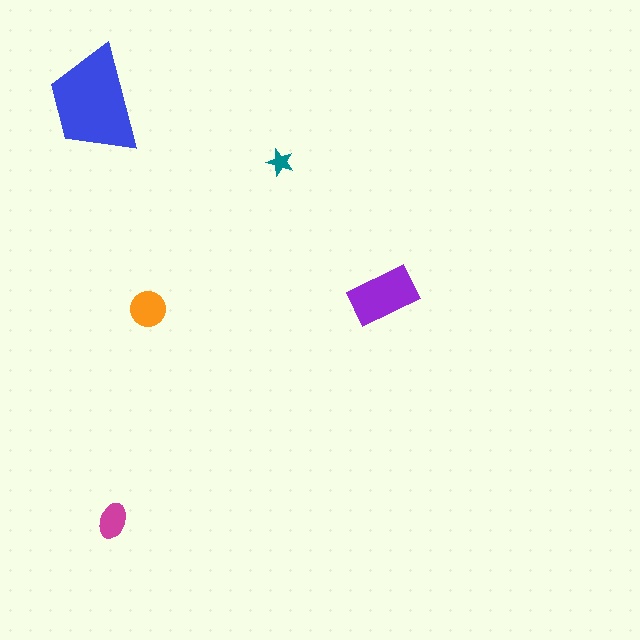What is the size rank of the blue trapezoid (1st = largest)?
1st.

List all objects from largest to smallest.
The blue trapezoid, the purple rectangle, the orange circle, the magenta ellipse, the teal star.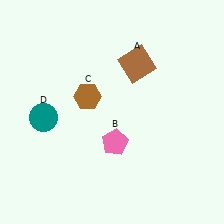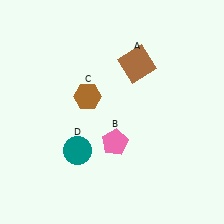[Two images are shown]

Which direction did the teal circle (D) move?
The teal circle (D) moved right.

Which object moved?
The teal circle (D) moved right.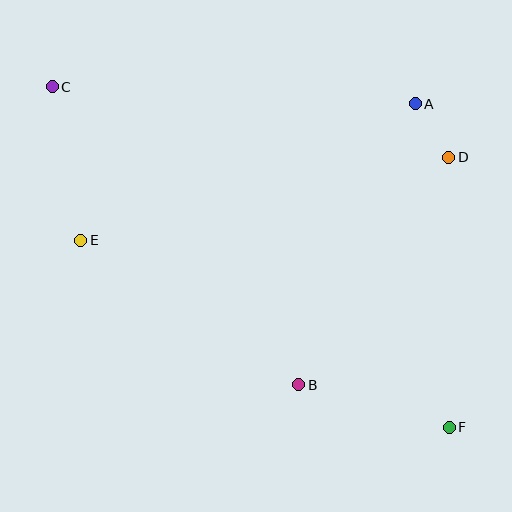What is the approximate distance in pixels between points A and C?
The distance between A and C is approximately 364 pixels.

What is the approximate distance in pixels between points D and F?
The distance between D and F is approximately 270 pixels.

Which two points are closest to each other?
Points A and D are closest to each other.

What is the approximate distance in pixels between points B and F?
The distance between B and F is approximately 156 pixels.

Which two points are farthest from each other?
Points C and F are farthest from each other.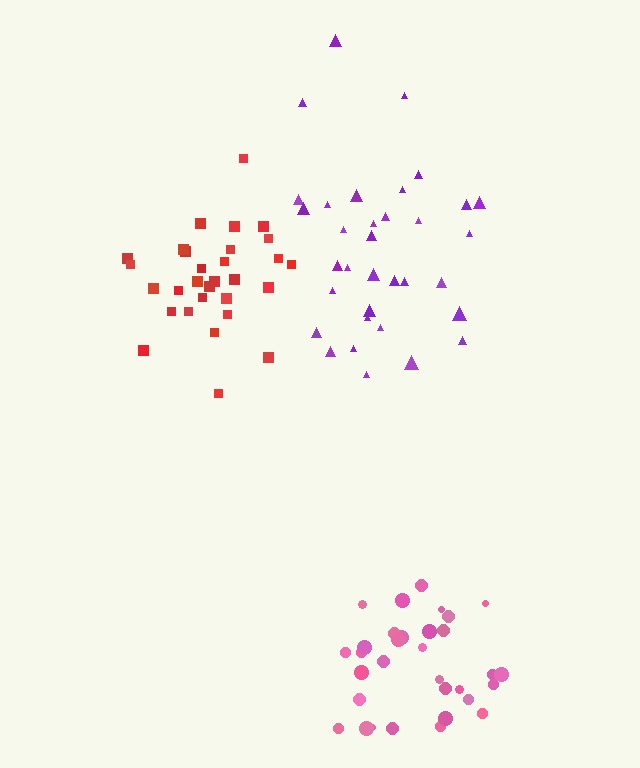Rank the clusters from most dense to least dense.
pink, red, purple.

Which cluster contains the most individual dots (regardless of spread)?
Purple (34).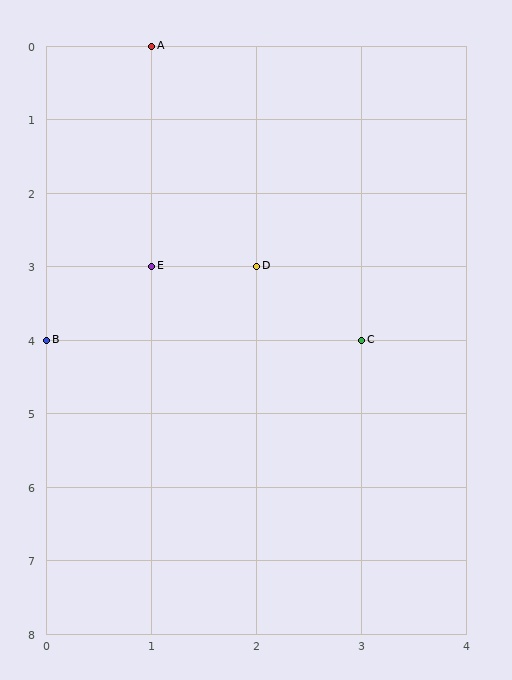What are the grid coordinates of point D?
Point D is at grid coordinates (2, 3).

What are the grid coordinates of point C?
Point C is at grid coordinates (3, 4).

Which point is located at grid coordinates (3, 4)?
Point C is at (3, 4).